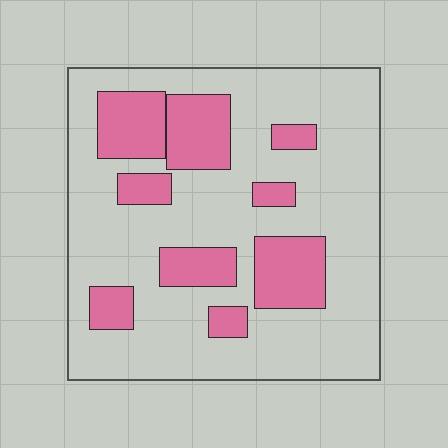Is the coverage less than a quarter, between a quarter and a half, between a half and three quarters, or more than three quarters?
Between a quarter and a half.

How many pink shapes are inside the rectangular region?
9.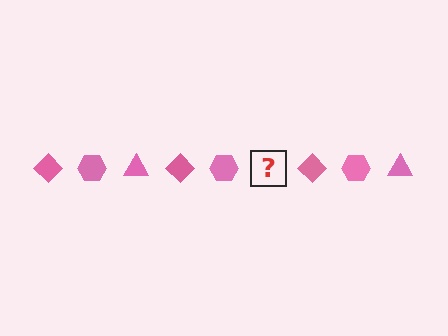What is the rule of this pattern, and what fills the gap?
The rule is that the pattern cycles through diamond, hexagon, triangle shapes in pink. The gap should be filled with a pink triangle.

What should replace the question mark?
The question mark should be replaced with a pink triangle.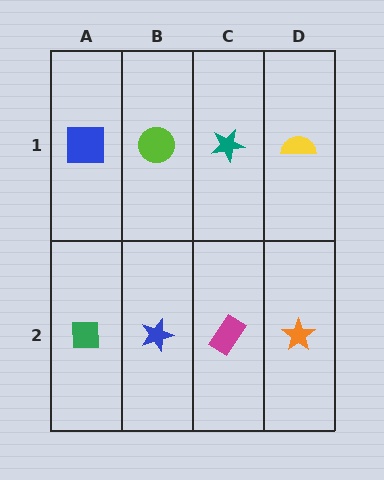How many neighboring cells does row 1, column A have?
2.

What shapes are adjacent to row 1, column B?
A blue star (row 2, column B), a blue square (row 1, column A), a teal star (row 1, column C).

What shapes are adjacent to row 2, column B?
A lime circle (row 1, column B), a green square (row 2, column A), a magenta rectangle (row 2, column C).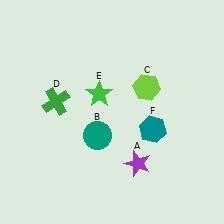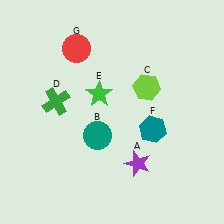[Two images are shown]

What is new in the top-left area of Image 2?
A red circle (G) was added in the top-left area of Image 2.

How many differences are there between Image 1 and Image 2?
There is 1 difference between the two images.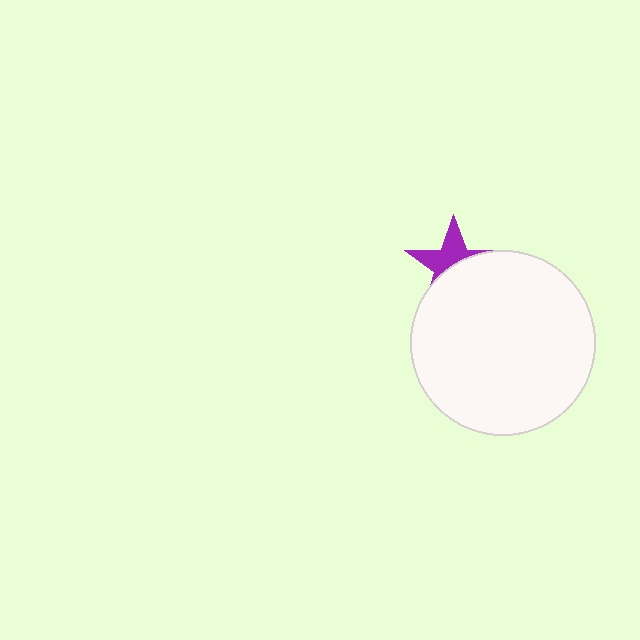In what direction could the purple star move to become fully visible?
The purple star could move up. That would shift it out from behind the white circle entirely.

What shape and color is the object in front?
The object in front is a white circle.